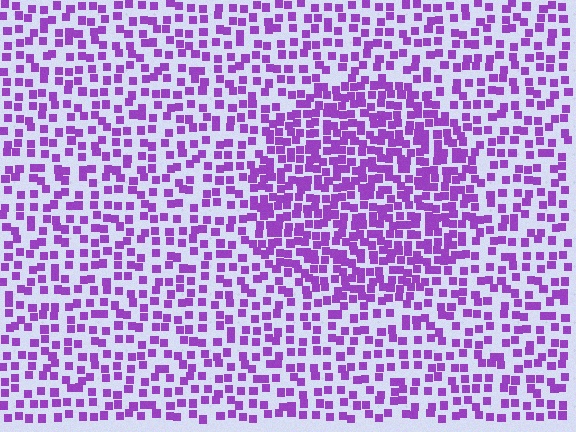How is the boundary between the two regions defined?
The boundary is defined by a change in element density (approximately 1.8x ratio). All elements are the same color, size, and shape.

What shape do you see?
I see a circle.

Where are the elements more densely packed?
The elements are more densely packed inside the circle boundary.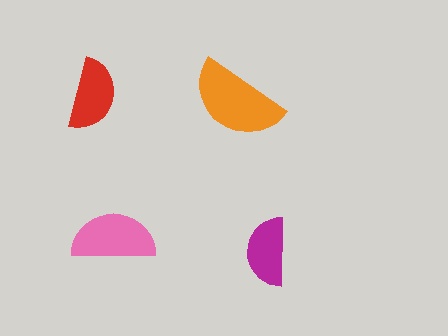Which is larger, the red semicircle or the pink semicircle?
The pink one.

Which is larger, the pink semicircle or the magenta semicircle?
The pink one.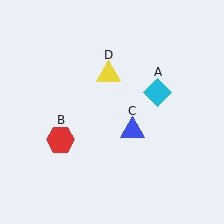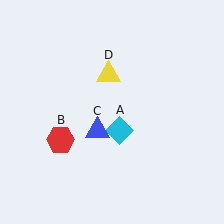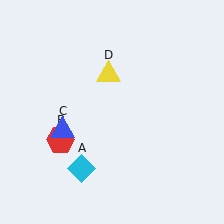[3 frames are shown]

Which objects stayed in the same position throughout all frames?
Red hexagon (object B) and yellow triangle (object D) remained stationary.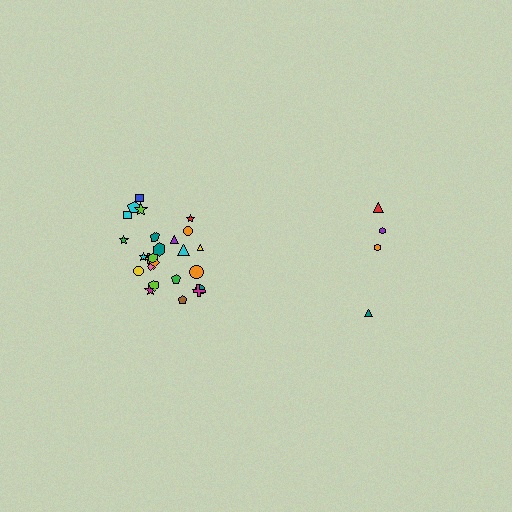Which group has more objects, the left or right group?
The left group.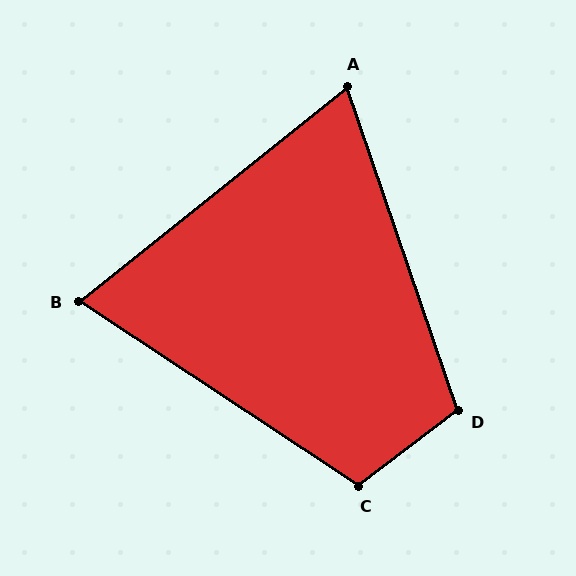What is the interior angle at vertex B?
Approximately 72 degrees (acute).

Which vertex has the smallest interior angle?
A, at approximately 70 degrees.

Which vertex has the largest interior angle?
C, at approximately 110 degrees.